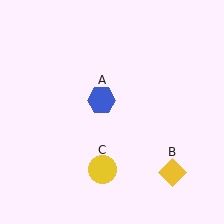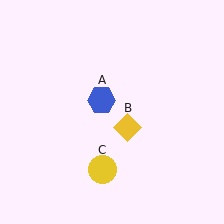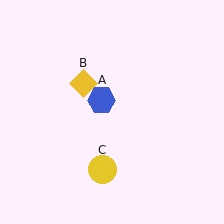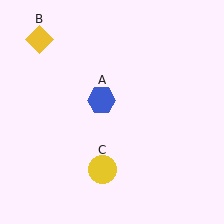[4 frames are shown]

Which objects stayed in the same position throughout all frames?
Blue hexagon (object A) and yellow circle (object C) remained stationary.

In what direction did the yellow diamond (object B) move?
The yellow diamond (object B) moved up and to the left.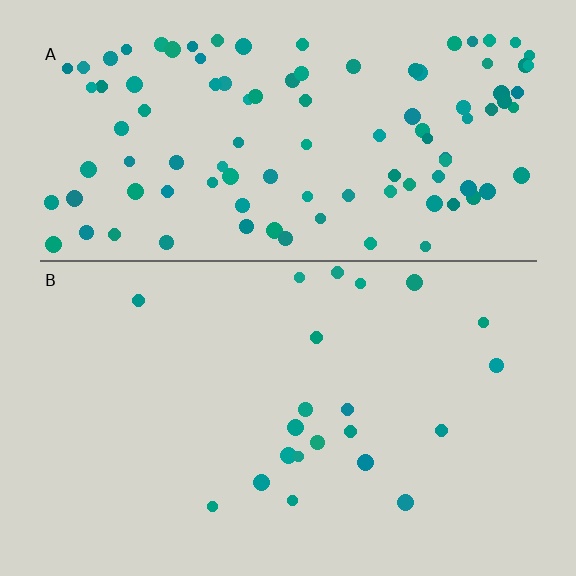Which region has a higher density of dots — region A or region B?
A (the top).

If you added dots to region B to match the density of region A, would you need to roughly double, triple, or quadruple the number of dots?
Approximately quadruple.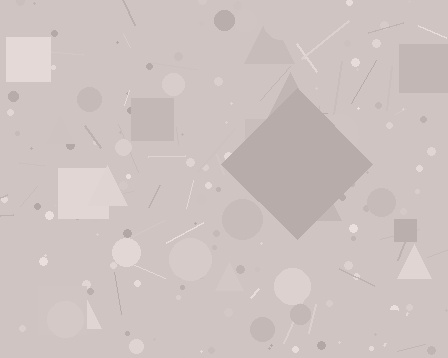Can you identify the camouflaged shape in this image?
The camouflaged shape is a diamond.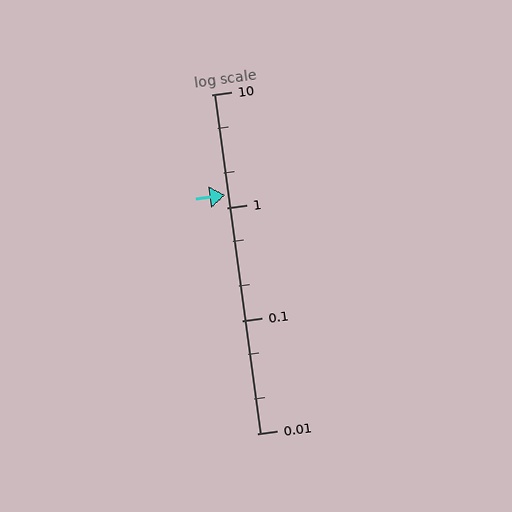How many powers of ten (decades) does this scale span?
The scale spans 3 decades, from 0.01 to 10.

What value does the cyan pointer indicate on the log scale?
The pointer indicates approximately 1.3.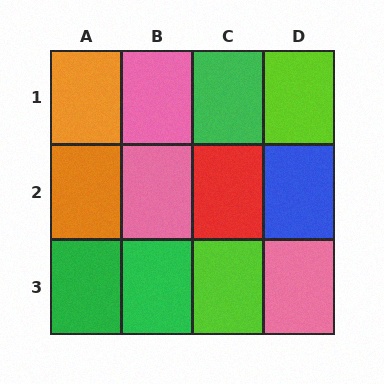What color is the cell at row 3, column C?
Lime.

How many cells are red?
1 cell is red.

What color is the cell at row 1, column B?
Pink.